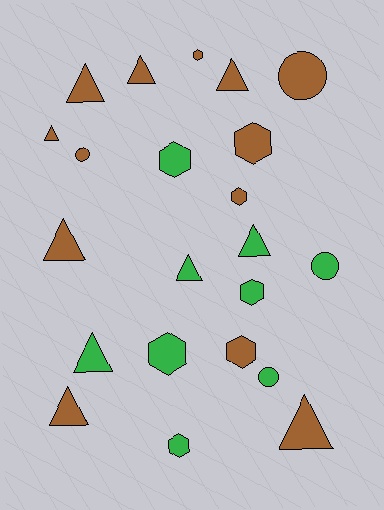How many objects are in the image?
There are 22 objects.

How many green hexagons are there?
There are 4 green hexagons.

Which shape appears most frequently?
Triangle, with 10 objects.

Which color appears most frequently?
Brown, with 13 objects.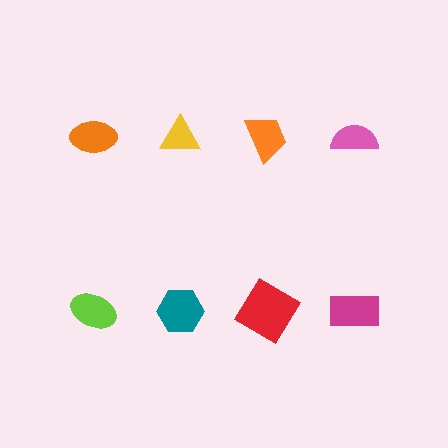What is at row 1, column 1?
An orange ellipse.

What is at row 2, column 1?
A lime ellipse.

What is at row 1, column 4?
A pink semicircle.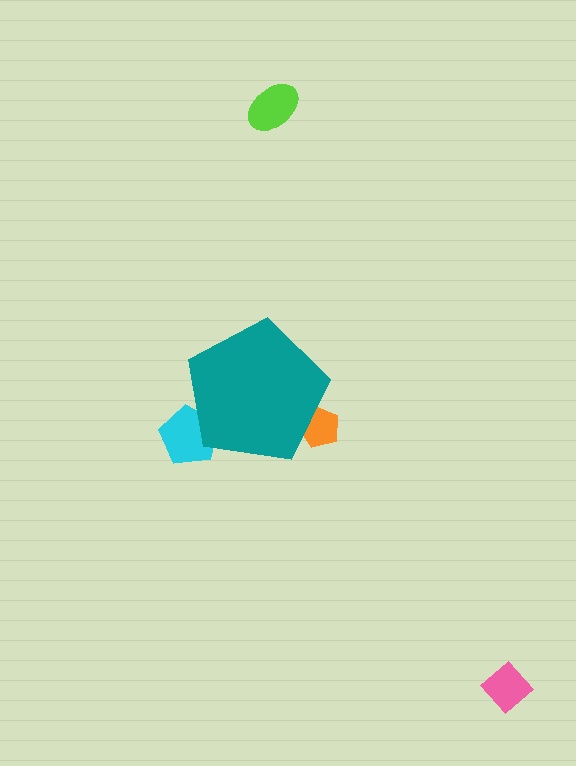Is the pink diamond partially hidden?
No, the pink diamond is fully visible.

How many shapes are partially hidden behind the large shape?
2 shapes are partially hidden.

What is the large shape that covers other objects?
A teal pentagon.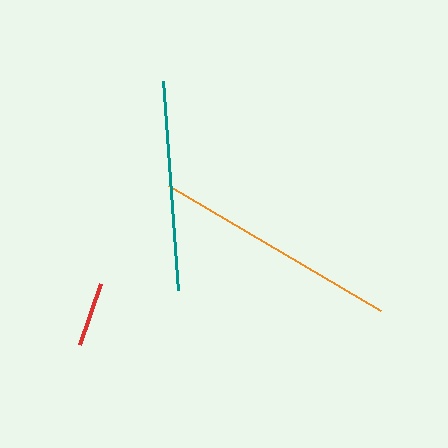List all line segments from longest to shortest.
From longest to shortest: orange, teal, red.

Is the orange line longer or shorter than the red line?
The orange line is longer than the red line.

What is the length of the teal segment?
The teal segment is approximately 210 pixels long.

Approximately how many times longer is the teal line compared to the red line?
The teal line is approximately 3.2 times the length of the red line.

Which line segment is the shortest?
The red line is the shortest at approximately 65 pixels.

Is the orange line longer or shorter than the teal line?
The orange line is longer than the teal line.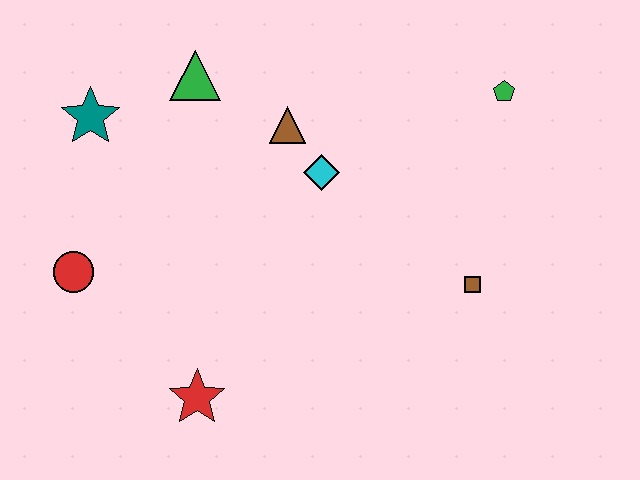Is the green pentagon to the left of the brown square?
No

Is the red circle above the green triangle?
No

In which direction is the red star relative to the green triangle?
The red star is below the green triangle.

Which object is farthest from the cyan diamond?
The red circle is farthest from the cyan diamond.